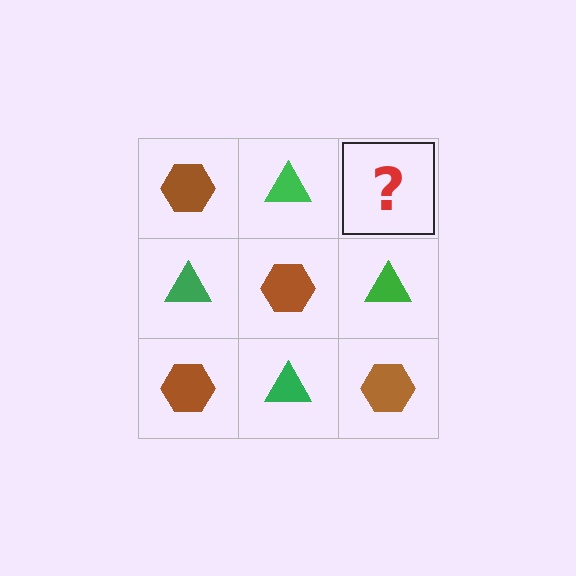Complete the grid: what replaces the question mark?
The question mark should be replaced with a brown hexagon.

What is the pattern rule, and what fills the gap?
The rule is that it alternates brown hexagon and green triangle in a checkerboard pattern. The gap should be filled with a brown hexagon.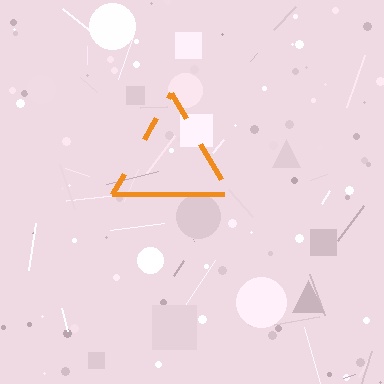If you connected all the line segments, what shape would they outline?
They would outline a triangle.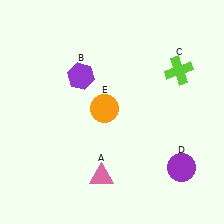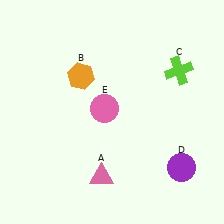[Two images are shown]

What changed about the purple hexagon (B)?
In Image 1, B is purple. In Image 2, it changed to orange.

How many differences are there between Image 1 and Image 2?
There are 2 differences between the two images.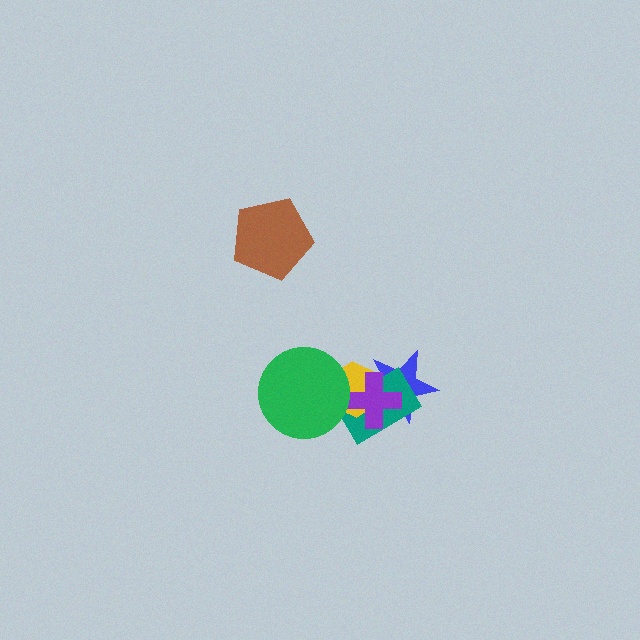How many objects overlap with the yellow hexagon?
4 objects overlap with the yellow hexagon.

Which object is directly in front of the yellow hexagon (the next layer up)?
The purple cross is directly in front of the yellow hexagon.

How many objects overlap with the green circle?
1 object overlaps with the green circle.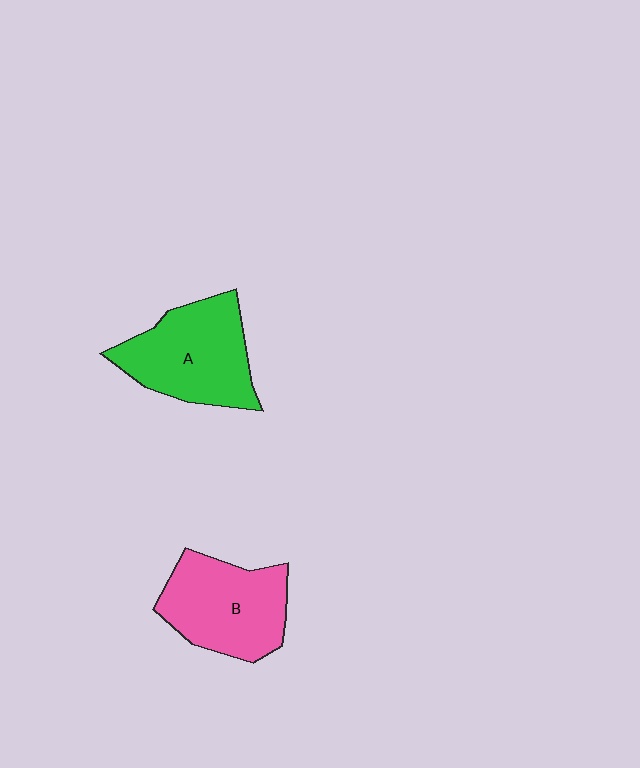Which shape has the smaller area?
Shape B (pink).